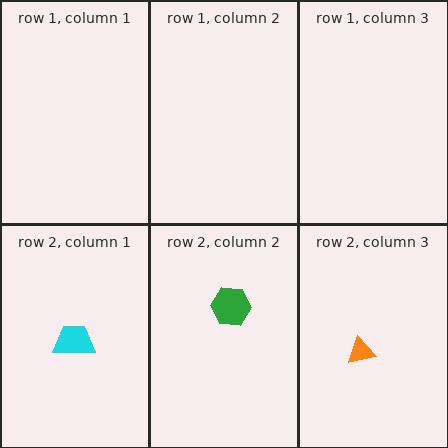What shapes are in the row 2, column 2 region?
The green hexagon.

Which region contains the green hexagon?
The row 2, column 2 region.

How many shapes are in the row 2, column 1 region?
1.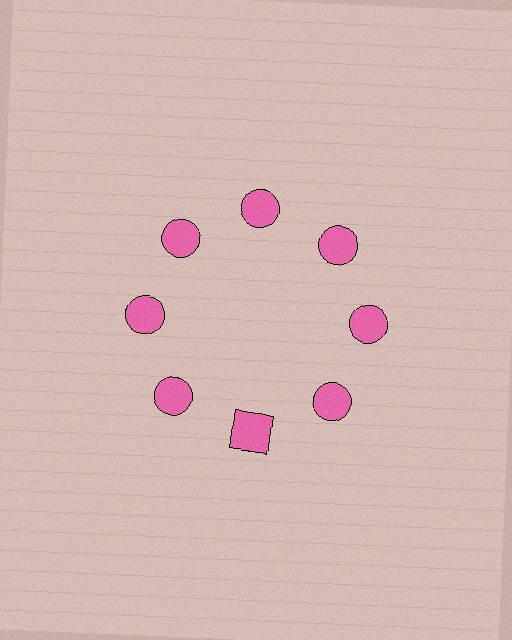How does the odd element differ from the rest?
It has a different shape: square instead of circle.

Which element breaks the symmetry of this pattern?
The pink square at roughly the 6 o'clock position breaks the symmetry. All other shapes are pink circles.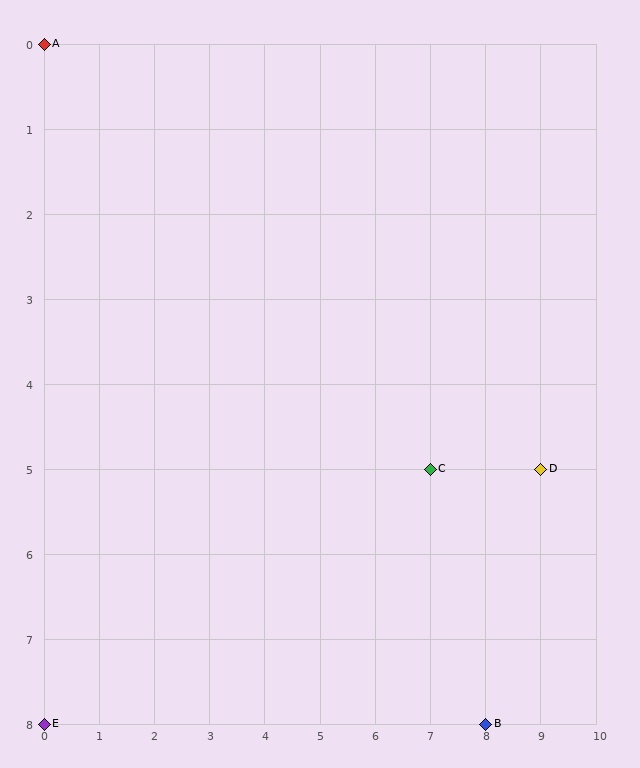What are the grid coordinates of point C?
Point C is at grid coordinates (7, 5).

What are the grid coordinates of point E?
Point E is at grid coordinates (0, 8).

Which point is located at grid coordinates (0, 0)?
Point A is at (0, 0).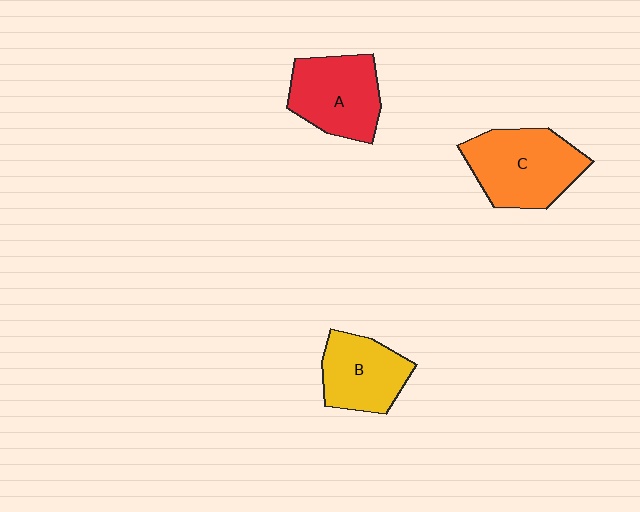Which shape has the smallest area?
Shape B (yellow).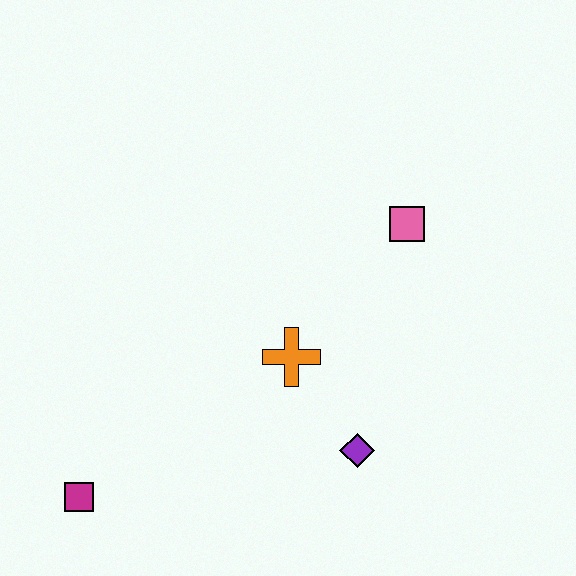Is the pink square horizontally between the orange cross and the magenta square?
No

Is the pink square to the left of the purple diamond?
No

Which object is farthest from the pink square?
The magenta square is farthest from the pink square.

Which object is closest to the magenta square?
The orange cross is closest to the magenta square.